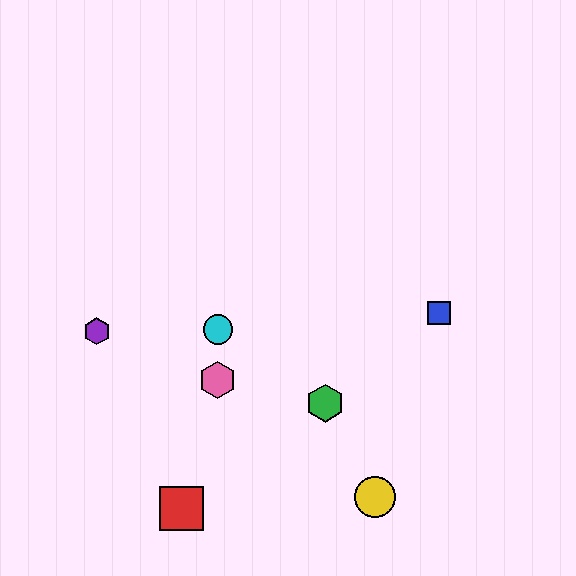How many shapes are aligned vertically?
3 shapes (the orange hexagon, the cyan circle, the pink hexagon) are aligned vertically.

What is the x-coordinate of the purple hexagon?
The purple hexagon is at x≈97.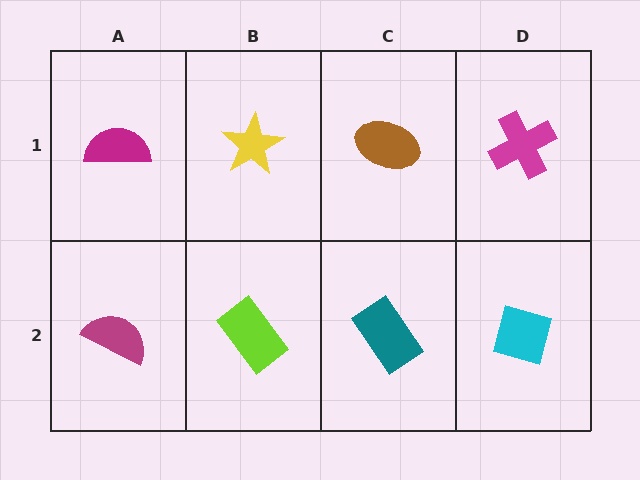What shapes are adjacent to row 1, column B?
A lime rectangle (row 2, column B), a magenta semicircle (row 1, column A), a brown ellipse (row 1, column C).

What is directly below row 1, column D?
A cyan diamond.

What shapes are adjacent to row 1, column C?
A teal rectangle (row 2, column C), a yellow star (row 1, column B), a magenta cross (row 1, column D).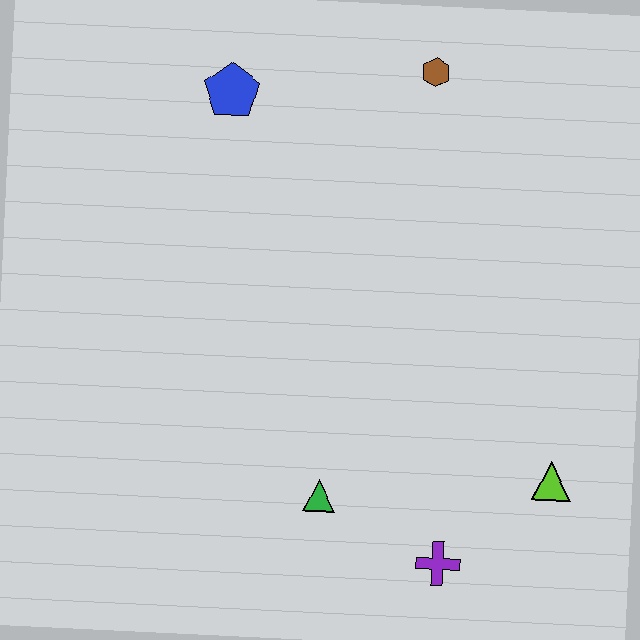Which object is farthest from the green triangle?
The brown hexagon is farthest from the green triangle.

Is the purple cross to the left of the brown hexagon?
No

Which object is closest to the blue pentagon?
The brown hexagon is closest to the blue pentagon.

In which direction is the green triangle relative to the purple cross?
The green triangle is to the left of the purple cross.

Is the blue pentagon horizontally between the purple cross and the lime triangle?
No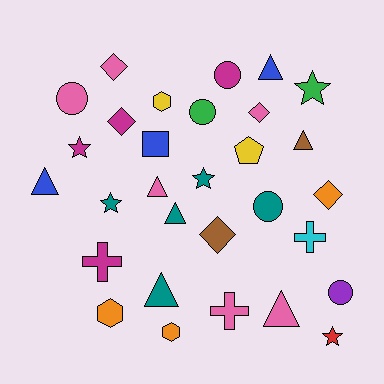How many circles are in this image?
There are 5 circles.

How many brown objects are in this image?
There are 2 brown objects.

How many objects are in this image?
There are 30 objects.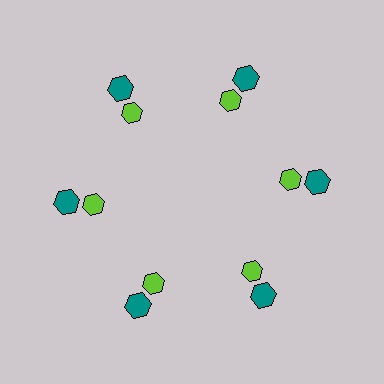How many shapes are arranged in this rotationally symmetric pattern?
There are 12 shapes, arranged in 6 groups of 2.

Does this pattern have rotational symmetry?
Yes, this pattern has 6-fold rotational symmetry. It looks the same after rotating 60 degrees around the center.